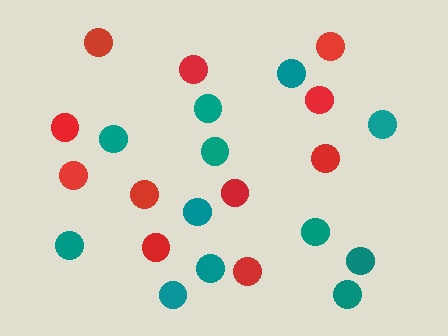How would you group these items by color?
There are 2 groups: one group of teal circles (12) and one group of red circles (11).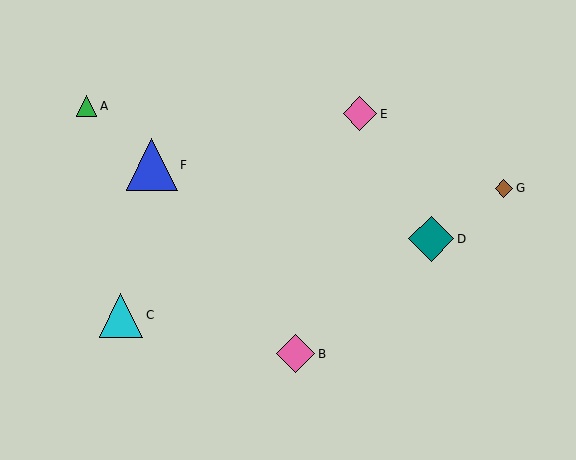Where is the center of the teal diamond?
The center of the teal diamond is at (431, 239).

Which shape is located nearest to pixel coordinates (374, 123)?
The pink diamond (labeled E) at (360, 114) is nearest to that location.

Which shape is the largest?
The blue triangle (labeled F) is the largest.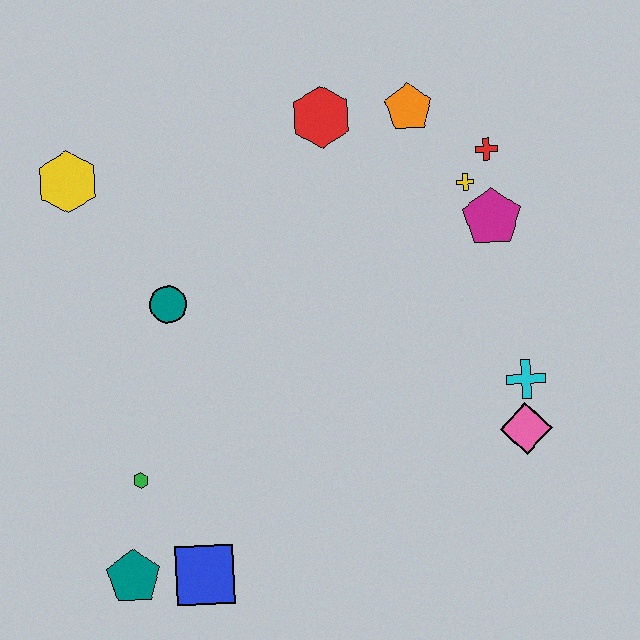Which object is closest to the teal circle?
The yellow hexagon is closest to the teal circle.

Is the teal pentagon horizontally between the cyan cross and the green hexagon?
No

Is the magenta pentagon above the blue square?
Yes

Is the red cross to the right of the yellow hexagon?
Yes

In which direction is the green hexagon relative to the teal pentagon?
The green hexagon is above the teal pentagon.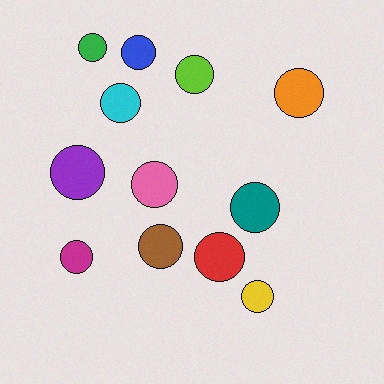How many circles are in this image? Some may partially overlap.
There are 12 circles.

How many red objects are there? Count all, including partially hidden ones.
There is 1 red object.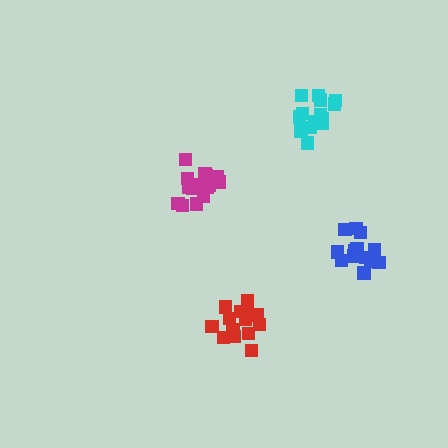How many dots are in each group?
Group 1: 14 dots, Group 2: 13 dots, Group 3: 14 dots, Group 4: 15 dots (56 total).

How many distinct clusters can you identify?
There are 4 distinct clusters.